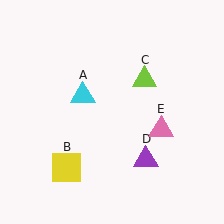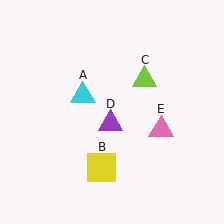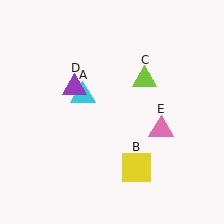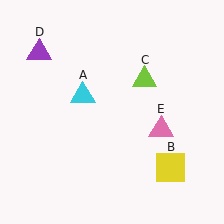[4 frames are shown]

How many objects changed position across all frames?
2 objects changed position: yellow square (object B), purple triangle (object D).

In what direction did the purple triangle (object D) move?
The purple triangle (object D) moved up and to the left.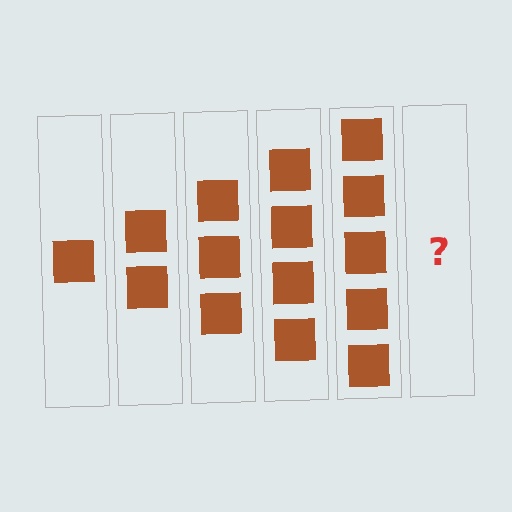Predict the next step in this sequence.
The next step is 6 squares.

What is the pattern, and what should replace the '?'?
The pattern is that each step adds one more square. The '?' should be 6 squares.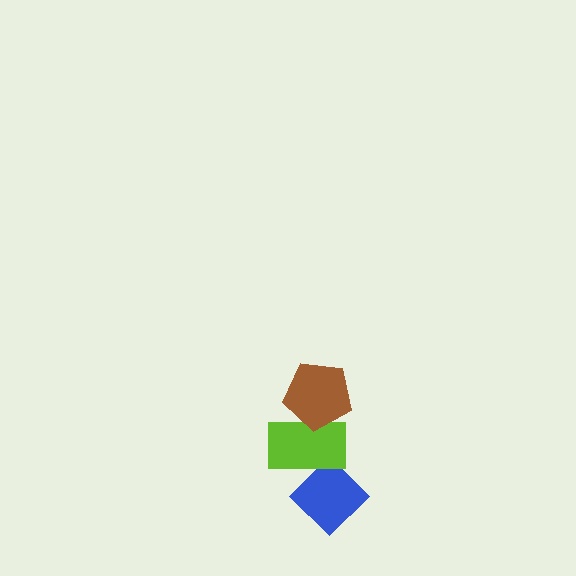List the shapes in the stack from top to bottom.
From top to bottom: the brown pentagon, the lime rectangle, the blue diamond.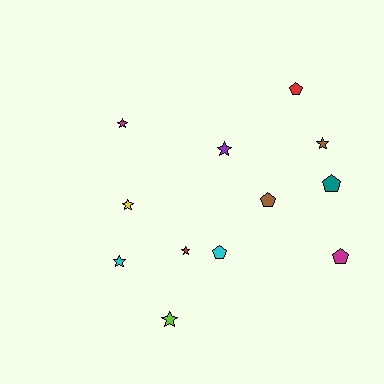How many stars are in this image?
There are 7 stars.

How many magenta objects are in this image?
There are 2 magenta objects.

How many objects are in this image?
There are 12 objects.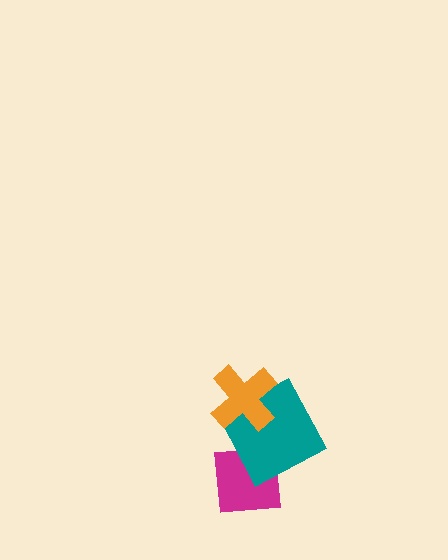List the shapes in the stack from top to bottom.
From top to bottom: the orange cross, the teal square, the magenta square.